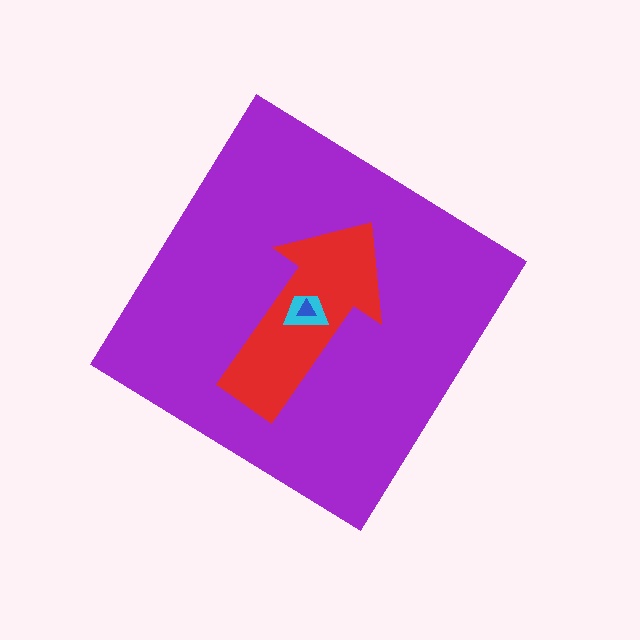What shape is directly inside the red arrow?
The cyan trapezoid.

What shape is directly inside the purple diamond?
The red arrow.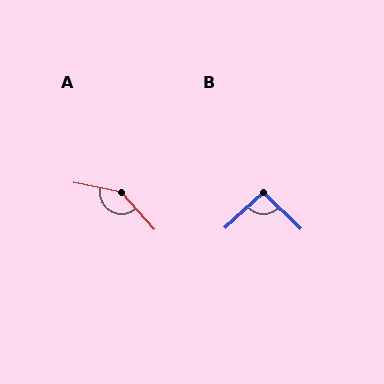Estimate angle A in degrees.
Approximately 144 degrees.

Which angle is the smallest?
B, at approximately 94 degrees.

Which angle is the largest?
A, at approximately 144 degrees.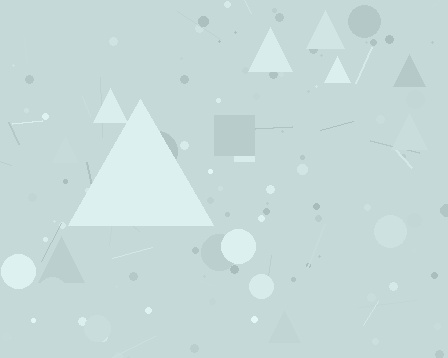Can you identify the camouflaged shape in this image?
The camouflaged shape is a triangle.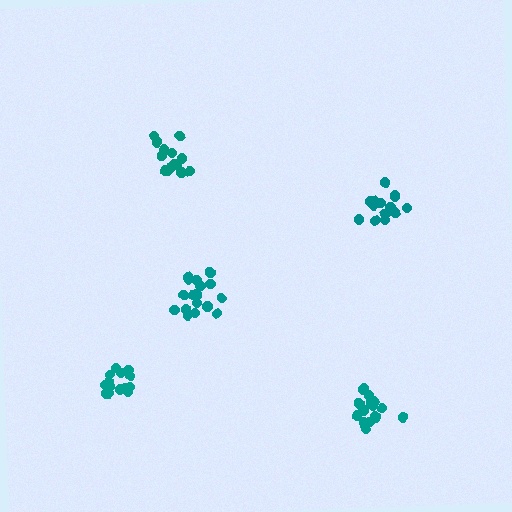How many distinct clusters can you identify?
There are 5 distinct clusters.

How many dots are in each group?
Group 1: 14 dots, Group 2: 14 dots, Group 3: 18 dots, Group 4: 17 dots, Group 5: 15 dots (78 total).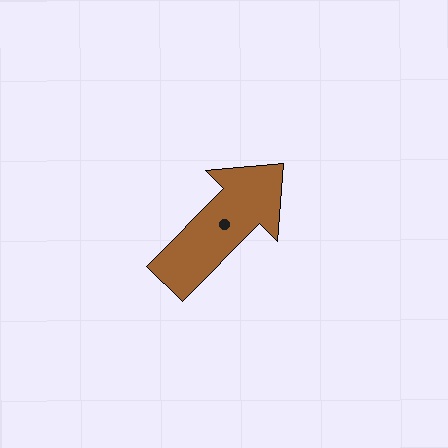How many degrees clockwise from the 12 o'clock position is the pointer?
Approximately 45 degrees.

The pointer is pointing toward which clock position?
Roughly 1 o'clock.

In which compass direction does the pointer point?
Northeast.